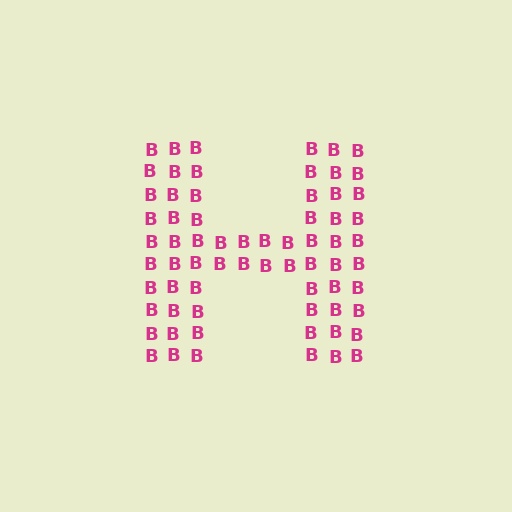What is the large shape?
The large shape is the letter H.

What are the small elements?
The small elements are letter B's.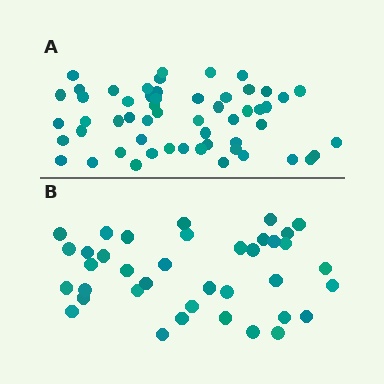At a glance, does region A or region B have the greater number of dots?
Region A (the top region) has more dots.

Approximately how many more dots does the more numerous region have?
Region A has approximately 15 more dots than region B.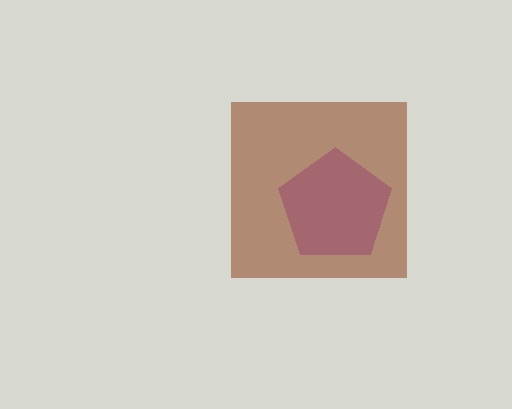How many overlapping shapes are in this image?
There are 2 overlapping shapes in the image.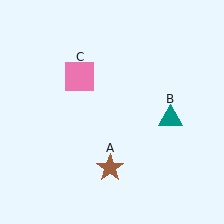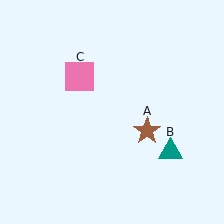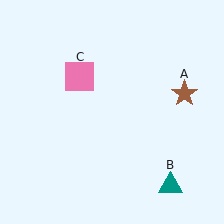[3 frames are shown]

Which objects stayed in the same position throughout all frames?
Pink square (object C) remained stationary.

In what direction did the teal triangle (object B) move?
The teal triangle (object B) moved down.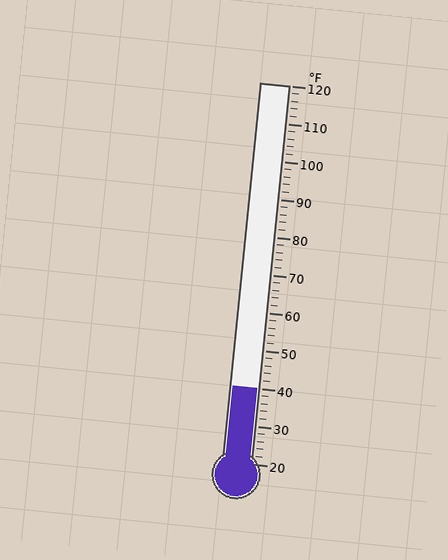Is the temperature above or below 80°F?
The temperature is below 80°F.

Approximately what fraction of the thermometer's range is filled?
The thermometer is filled to approximately 20% of its range.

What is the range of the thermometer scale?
The thermometer scale ranges from 20°F to 120°F.